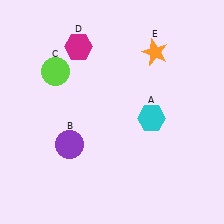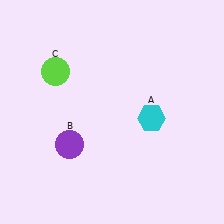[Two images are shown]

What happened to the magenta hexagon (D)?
The magenta hexagon (D) was removed in Image 2. It was in the top-left area of Image 1.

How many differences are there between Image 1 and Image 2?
There are 2 differences between the two images.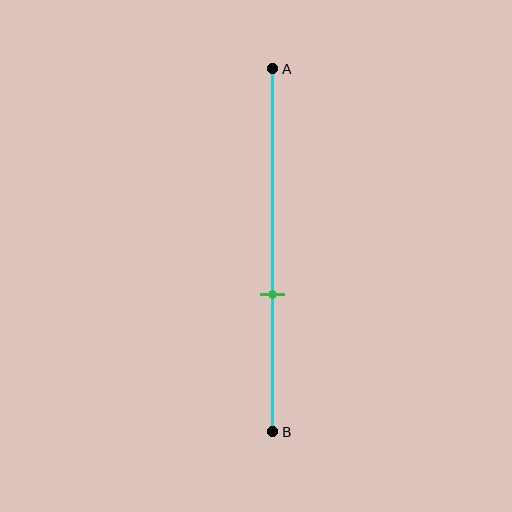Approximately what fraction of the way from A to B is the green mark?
The green mark is approximately 60% of the way from A to B.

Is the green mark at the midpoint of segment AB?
No, the mark is at about 60% from A, not at the 50% midpoint.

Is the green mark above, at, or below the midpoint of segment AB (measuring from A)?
The green mark is below the midpoint of segment AB.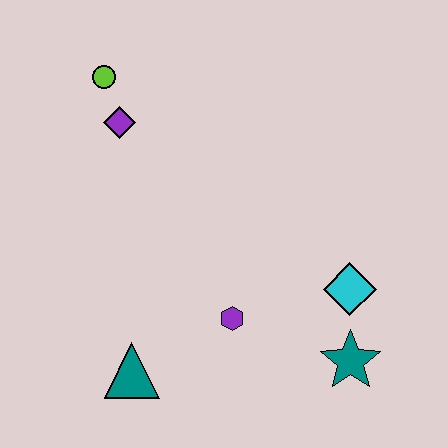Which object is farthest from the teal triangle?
The lime circle is farthest from the teal triangle.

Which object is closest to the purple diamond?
The lime circle is closest to the purple diamond.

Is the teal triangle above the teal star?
No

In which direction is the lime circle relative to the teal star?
The lime circle is above the teal star.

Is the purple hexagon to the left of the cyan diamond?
Yes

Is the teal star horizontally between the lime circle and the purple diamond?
No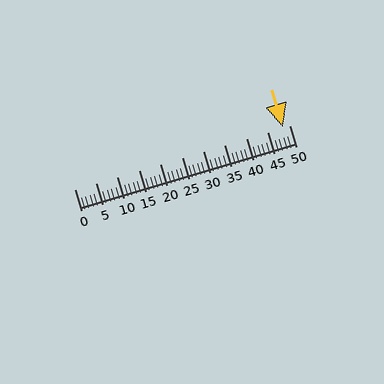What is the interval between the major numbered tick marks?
The major tick marks are spaced 5 units apart.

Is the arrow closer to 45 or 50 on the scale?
The arrow is closer to 50.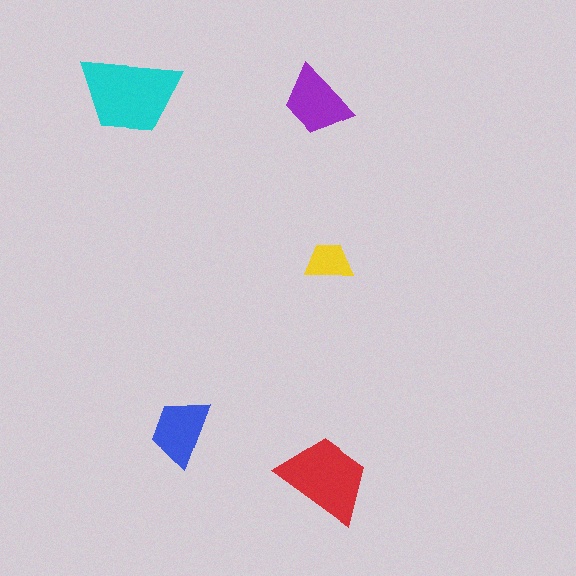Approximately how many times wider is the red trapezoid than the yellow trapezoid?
About 2 times wider.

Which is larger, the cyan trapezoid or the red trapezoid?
The cyan one.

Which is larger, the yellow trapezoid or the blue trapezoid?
The blue one.